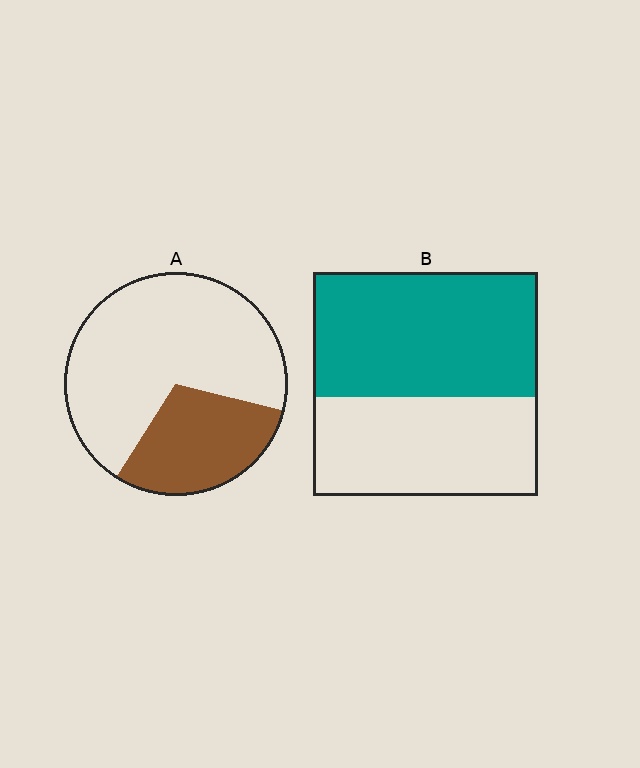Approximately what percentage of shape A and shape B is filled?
A is approximately 30% and B is approximately 55%.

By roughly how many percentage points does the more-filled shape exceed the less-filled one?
By roughly 25 percentage points (B over A).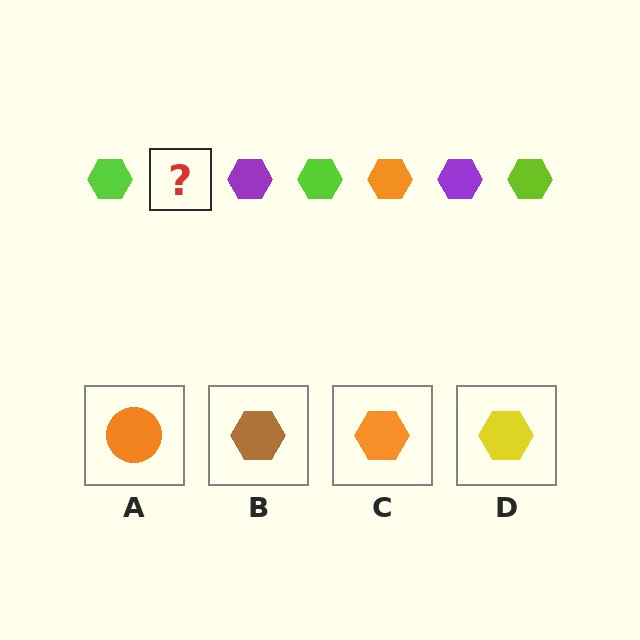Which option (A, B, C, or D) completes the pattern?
C.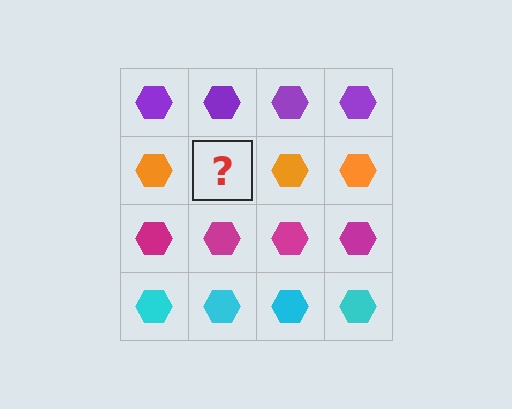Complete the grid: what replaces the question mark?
The question mark should be replaced with an orange hexagon.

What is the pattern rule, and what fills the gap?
The rule is that each row has a consistent color. The gap should be filled with an orange hexagon.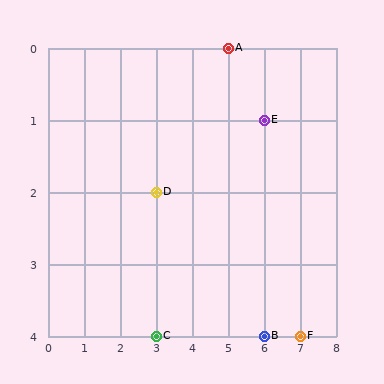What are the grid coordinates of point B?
Point B is at grid coordinates (6, 4).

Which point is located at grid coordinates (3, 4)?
Point C is at (3, 4).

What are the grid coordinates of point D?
Point D is at grid coordinates (3, 2).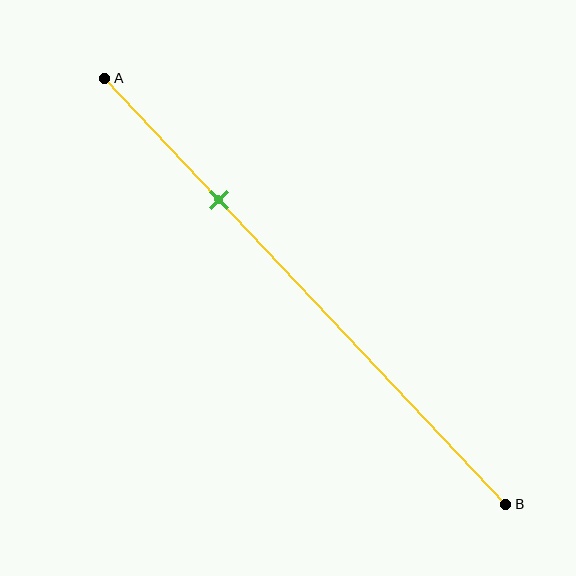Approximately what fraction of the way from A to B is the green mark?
The green mark is approximately 30% of the way from A to B.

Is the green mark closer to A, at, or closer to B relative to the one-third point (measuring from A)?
The green mark is closer to point A than the one-third point of segment AB.